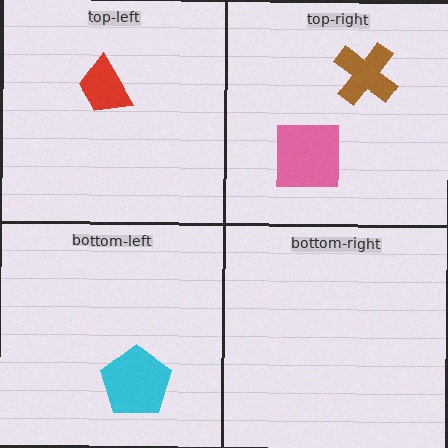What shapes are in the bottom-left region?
The cyan pentagon.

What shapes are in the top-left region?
The red trapezoid.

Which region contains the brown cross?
The top-right region.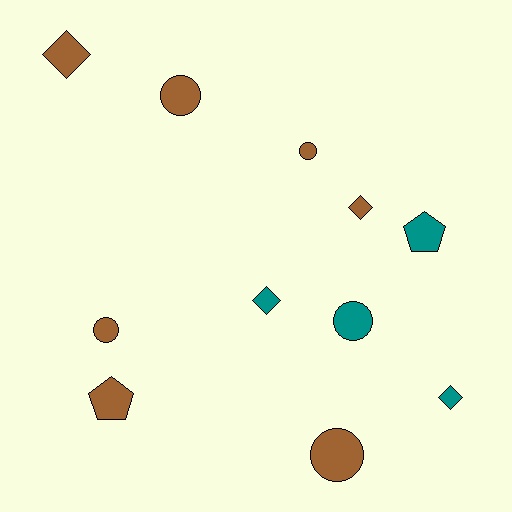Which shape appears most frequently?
Circle, with 5 objects.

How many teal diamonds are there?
There are 2 teal diamonds.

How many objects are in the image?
There are 11 objects.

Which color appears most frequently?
Brown, with 7 objects.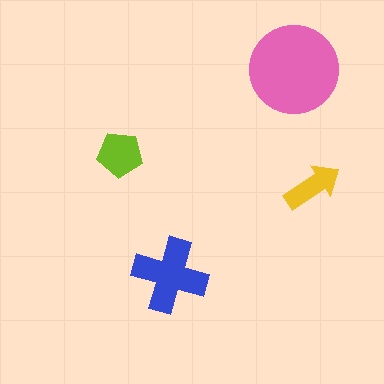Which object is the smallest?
The yellow arrow.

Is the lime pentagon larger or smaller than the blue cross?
Smaller.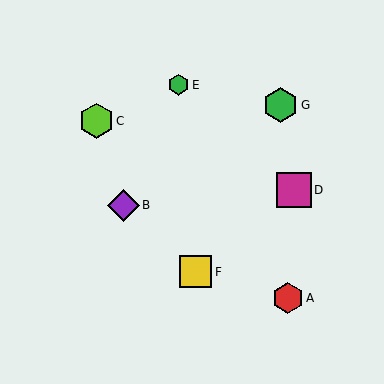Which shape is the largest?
The green hexagon (labeled G) is the largest.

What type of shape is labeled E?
Shape E is a green hexagon.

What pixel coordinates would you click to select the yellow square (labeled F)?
Click at (196, 272) to select the yellow square F.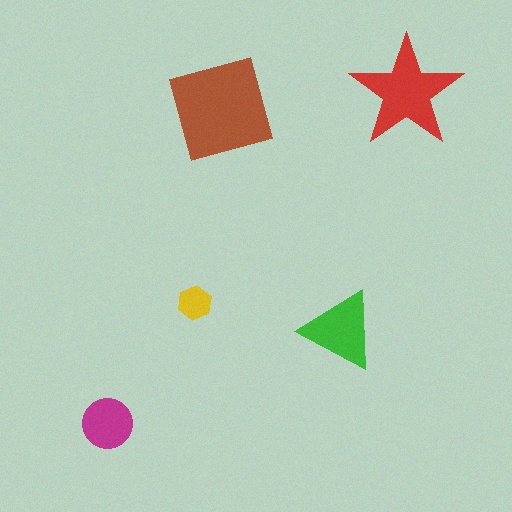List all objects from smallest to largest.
The yellow hexagon, the magenta circle, the green triangle, the red star, the brown diamond.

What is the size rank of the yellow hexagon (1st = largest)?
5th.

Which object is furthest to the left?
The magenta circle is leftmost.